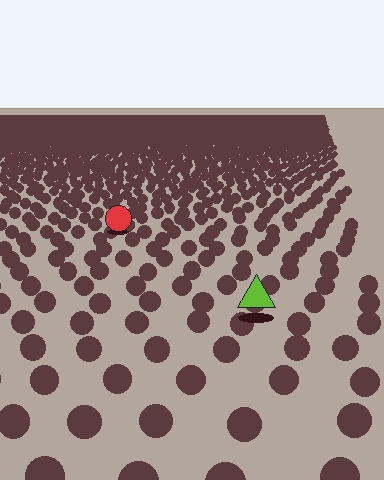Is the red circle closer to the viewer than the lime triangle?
No. The lime triangle is closer — you can tell from the texture gradient: the ground texture is coarser near it.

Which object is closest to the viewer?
The lime triangle is closest. The texture marks near it are larger and more spread out.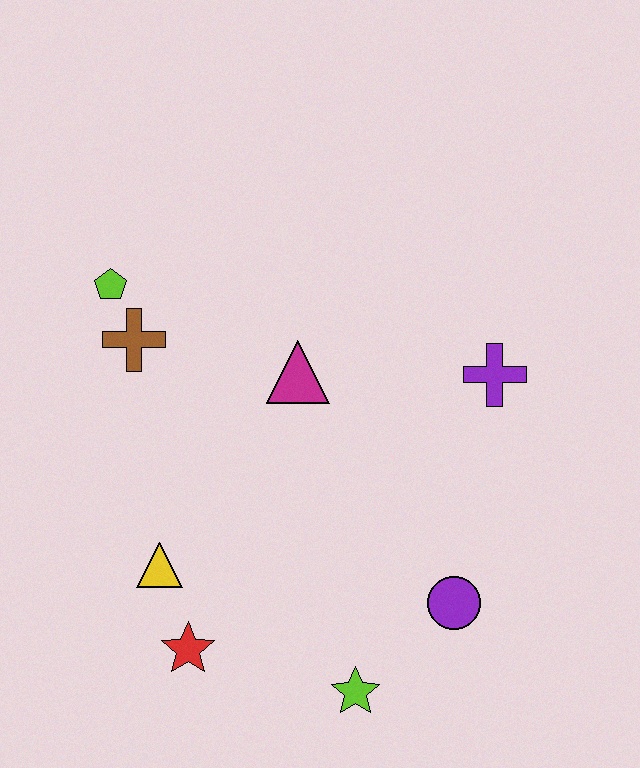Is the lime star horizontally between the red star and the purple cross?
Yes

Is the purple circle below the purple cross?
Yes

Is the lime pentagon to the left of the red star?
Yes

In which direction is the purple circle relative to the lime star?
The purple circle is to the right of the lime star.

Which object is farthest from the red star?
The purple cross is farthest from the red star.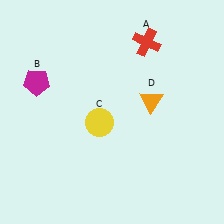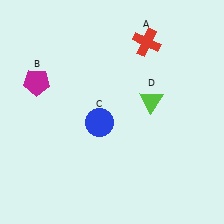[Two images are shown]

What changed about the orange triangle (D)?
In Image 1, D is orange. In Image 2, it changed to lime.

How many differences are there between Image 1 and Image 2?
There are 2 differences between the two images.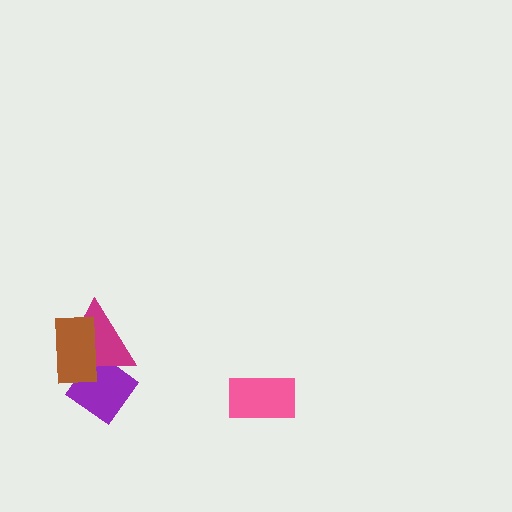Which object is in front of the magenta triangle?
The brown rectangle is in front of the magenta triangle.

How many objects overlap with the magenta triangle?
2 objects overlap with the magenta triangle.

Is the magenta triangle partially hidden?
Yes, it is partially covered by another shape.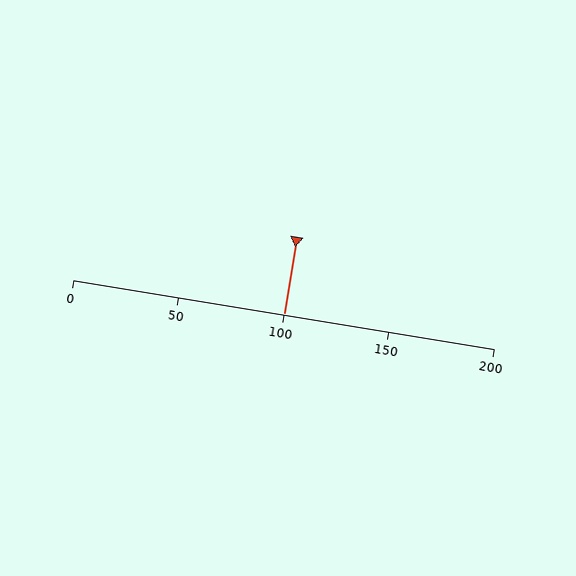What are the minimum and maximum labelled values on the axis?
The axis runs from 0 to 200.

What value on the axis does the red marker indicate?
The marker indicates approximately 100.